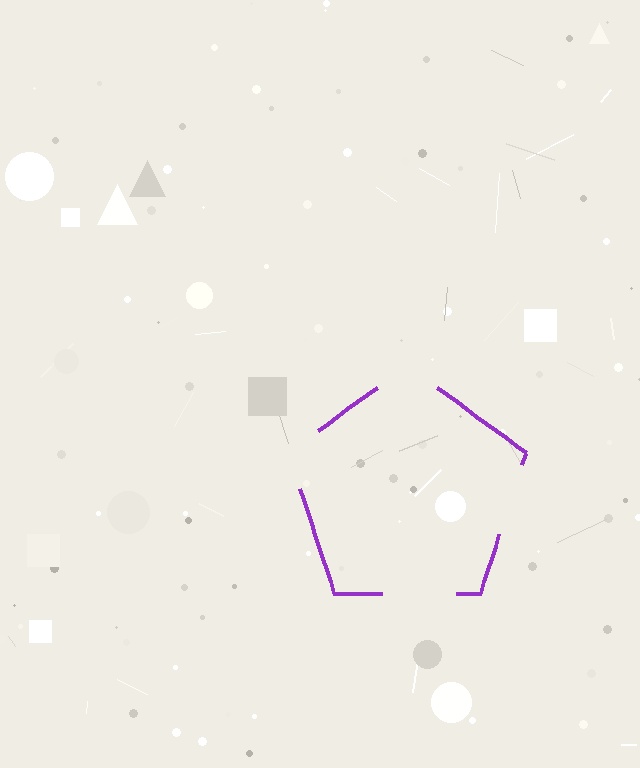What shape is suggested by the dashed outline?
The dashed outline suggests a pentagon.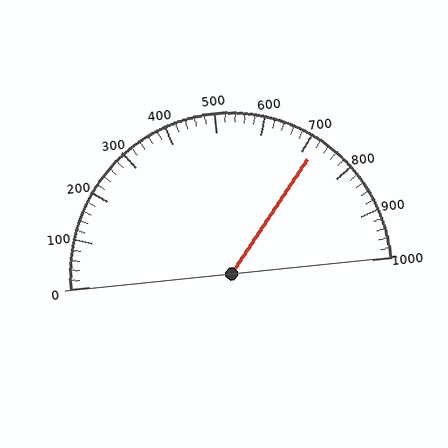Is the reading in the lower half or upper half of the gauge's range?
The reading is in the upper half of the range (0 to 1000).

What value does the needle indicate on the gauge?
The needle indicates approximately 720.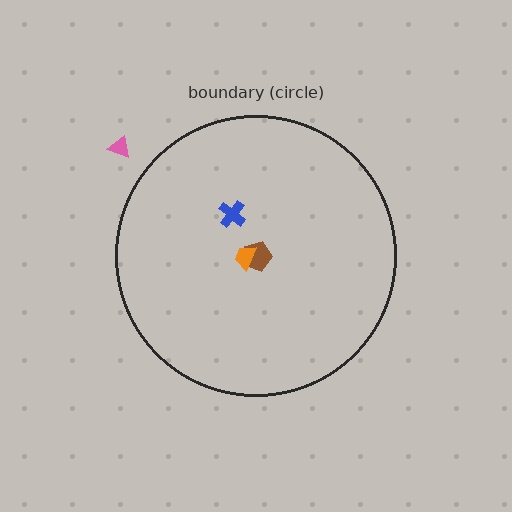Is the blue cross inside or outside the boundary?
Inside.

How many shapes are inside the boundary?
3 inside, 1 outside.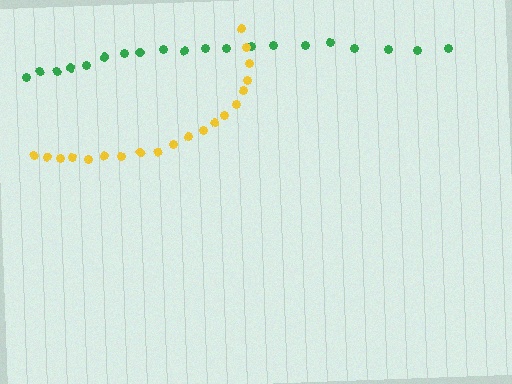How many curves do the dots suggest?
There are 2 distinct paths.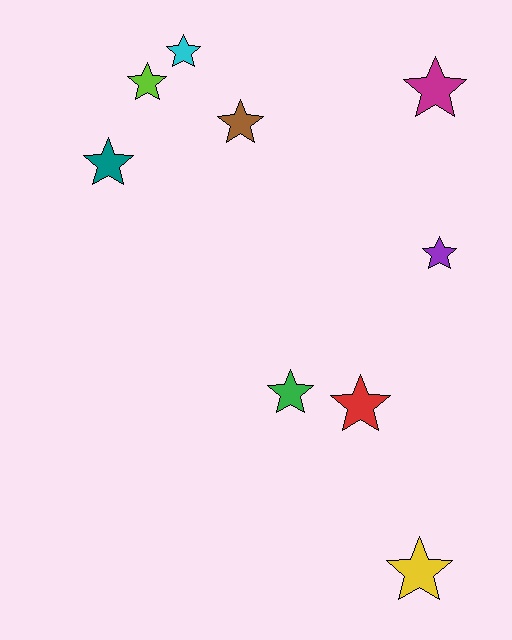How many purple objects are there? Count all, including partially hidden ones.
There is 1 purple object.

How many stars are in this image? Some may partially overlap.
There are 9 stars.